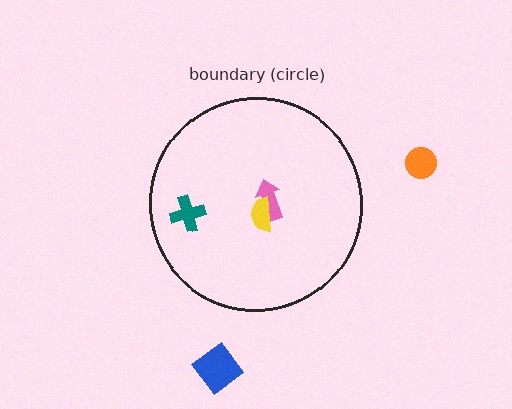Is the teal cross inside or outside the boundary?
Inside.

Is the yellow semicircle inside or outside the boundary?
Inside.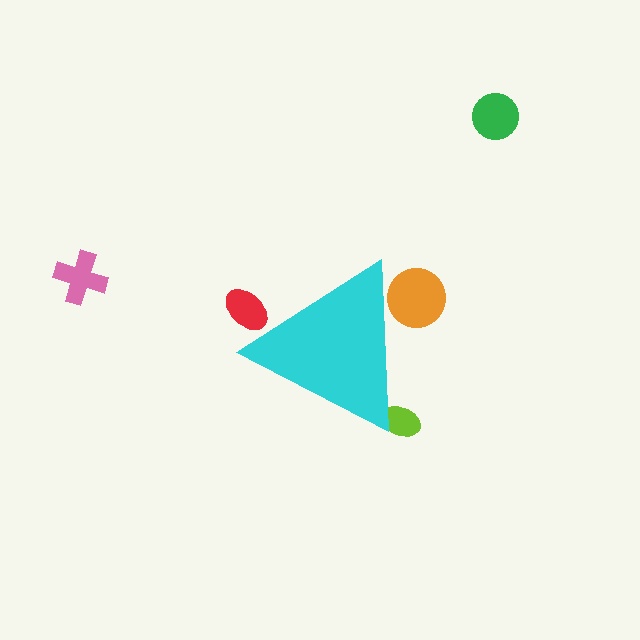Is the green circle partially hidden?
No, the green circle is fully visible.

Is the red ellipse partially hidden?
Yes, the red ellipse is partially hidden behind the cyan triangle.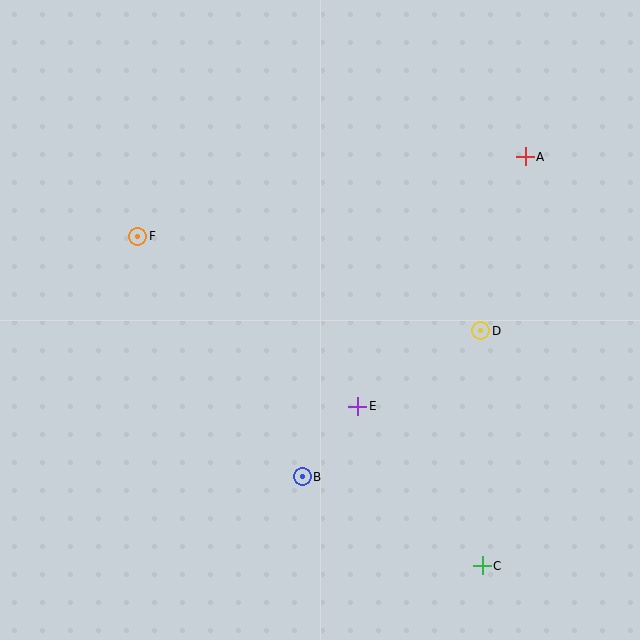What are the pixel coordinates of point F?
Point F is at (138, 236).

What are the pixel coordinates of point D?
Point D is at (481, 331).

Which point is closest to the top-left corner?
Point F is closest to the top-left corner.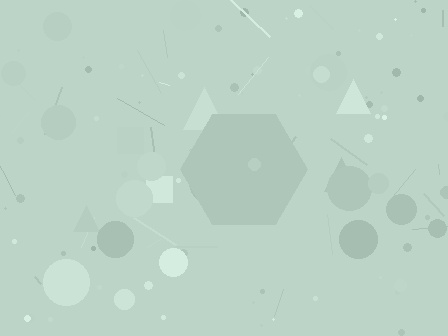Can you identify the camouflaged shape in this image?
The camouflaged shape is a hexagon.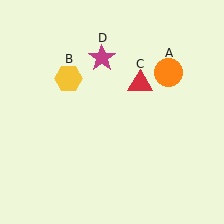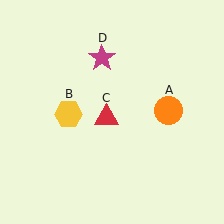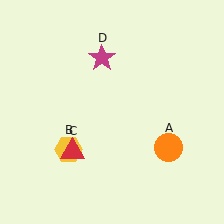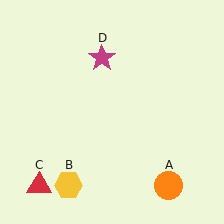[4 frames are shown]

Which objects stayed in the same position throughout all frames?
Magenta star (object D) remained stationary.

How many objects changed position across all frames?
3 objects changed position: orange circle (object A), yellow hexagon (object B), red triangle (object C).